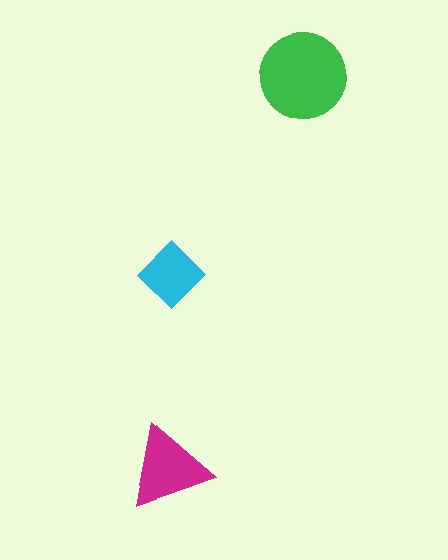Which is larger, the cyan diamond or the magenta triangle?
The magenta triangle.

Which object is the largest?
The green circle.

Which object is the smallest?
The cyan diamond.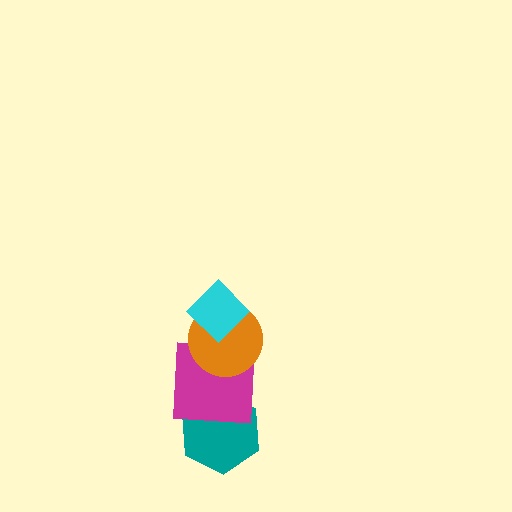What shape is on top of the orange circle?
The cyan diamond is on top of the orange circle.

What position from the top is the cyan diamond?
The cyan diamond is 1st from the top.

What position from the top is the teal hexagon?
The teal hexagon is 4th from the top.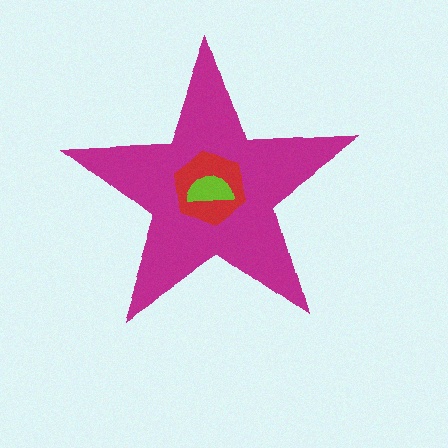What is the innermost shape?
The lime semicircle.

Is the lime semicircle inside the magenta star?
Yes.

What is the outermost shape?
The magenta star.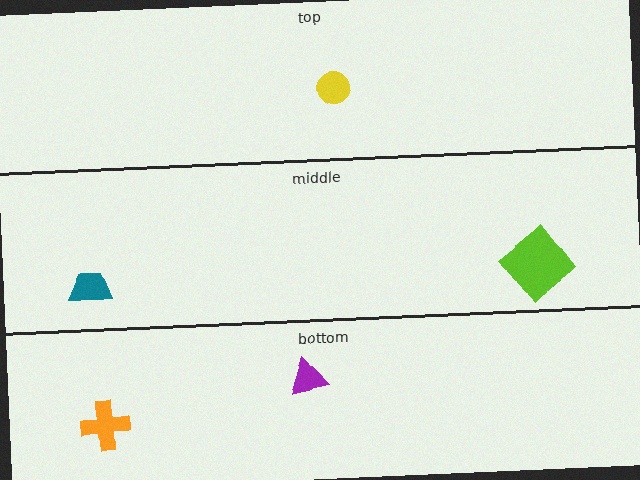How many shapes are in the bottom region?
2.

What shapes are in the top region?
The yellow circle.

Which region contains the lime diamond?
The middle region.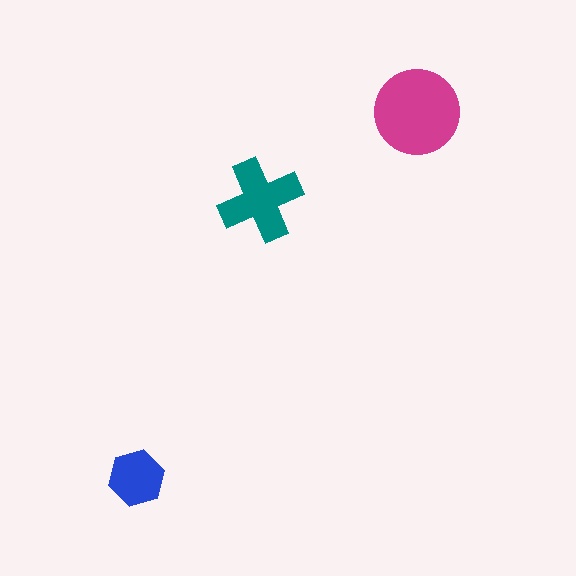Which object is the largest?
The magenta circle.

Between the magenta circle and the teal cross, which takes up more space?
The magenta circle.